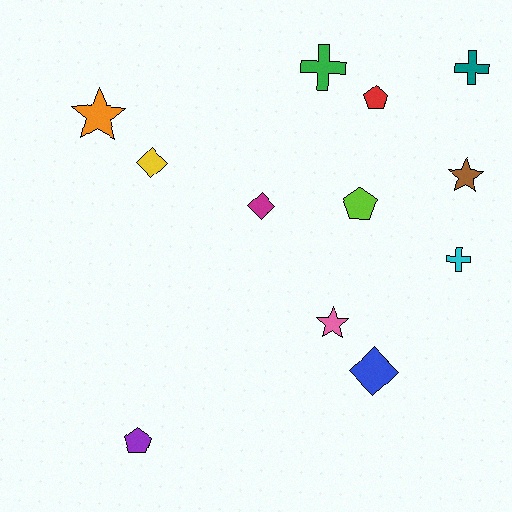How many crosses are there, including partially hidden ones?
There are 3 crosses.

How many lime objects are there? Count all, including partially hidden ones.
There is 1 lime object.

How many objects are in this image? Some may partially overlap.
There are 12 objects.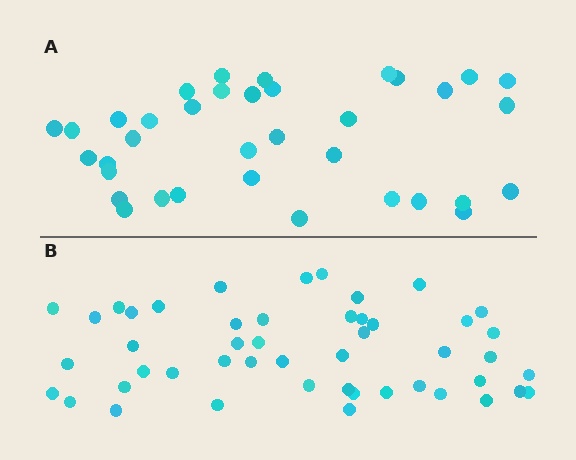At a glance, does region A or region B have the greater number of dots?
Region B (the bottom region) has more dots.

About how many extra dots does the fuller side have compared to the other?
Region B has roughly 12 or so more dots than region A.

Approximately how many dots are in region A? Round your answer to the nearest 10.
About 40 dots. (The exact count is 36, which rounds to 40.)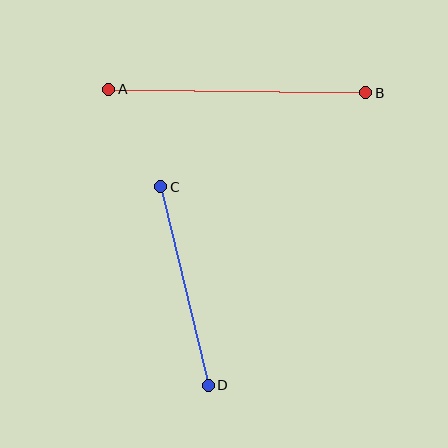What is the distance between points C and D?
The distance is approximately 204 pixels.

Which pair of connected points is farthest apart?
Points A and B are farthest apart.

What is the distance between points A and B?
The distance is approximately 257 pixels.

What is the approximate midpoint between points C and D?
The midpoint is at approximately (184, 286) pixels.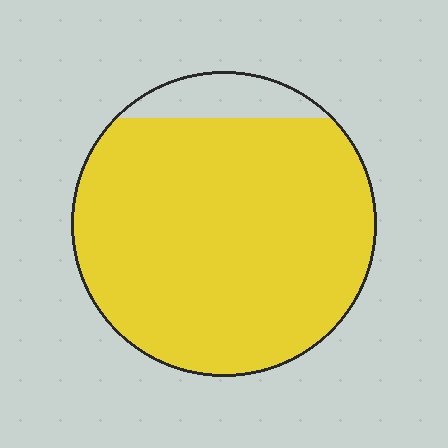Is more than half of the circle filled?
Yes.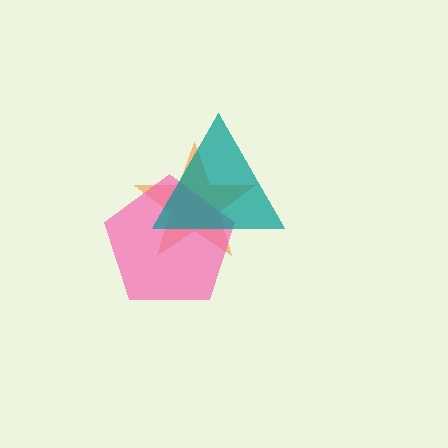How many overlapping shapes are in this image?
There are 3 overlapping shapes in the image.